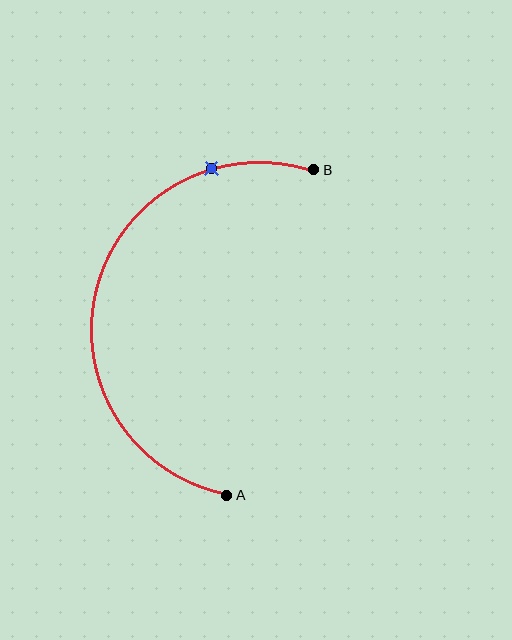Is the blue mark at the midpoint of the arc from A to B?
No. The blue mark lies on the arc but is closer to endpoint B. The arc midpoint would be at the point on the curve equidistant along the arc from both A and B.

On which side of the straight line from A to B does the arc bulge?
The arc bulges to the left of the straight line connecting A and B.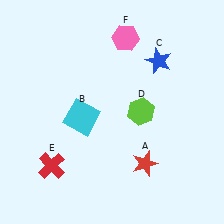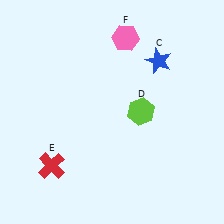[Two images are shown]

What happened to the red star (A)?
The red star (A) was removed in Image 2. It was in the bottom-right area of Image 1.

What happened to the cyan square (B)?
The cyan square (B) was removed in Image 2. It was in the bottom-left area of Image 1.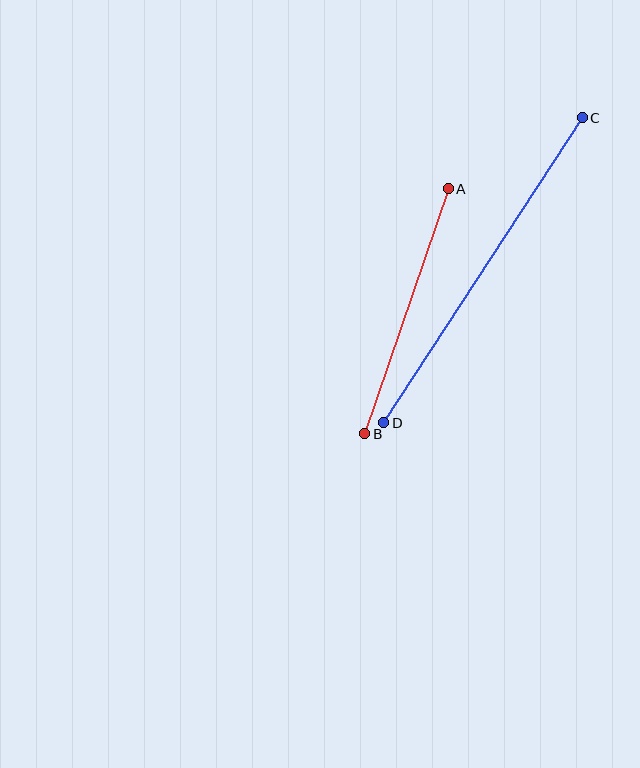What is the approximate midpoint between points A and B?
The midpoint is at approximately (406, 311) pixels.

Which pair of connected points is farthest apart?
Points C and D are farthest apart.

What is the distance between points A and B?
The distance is approximately 259 pixels.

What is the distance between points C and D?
The distance is approximately 364 pixels.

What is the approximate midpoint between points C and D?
The midpoint is at approximately (483, 270) pixels.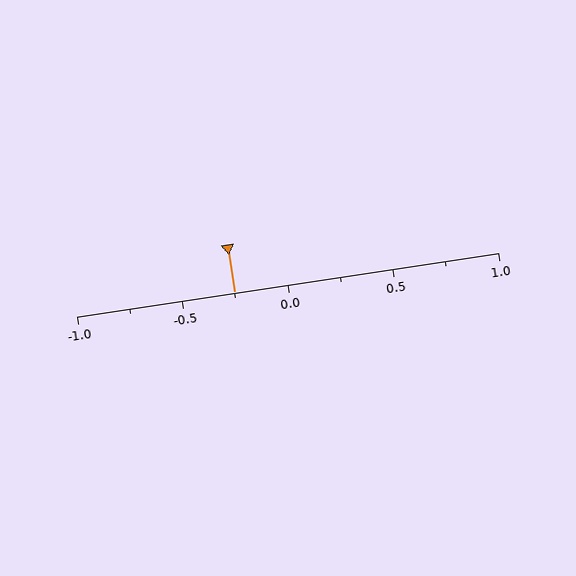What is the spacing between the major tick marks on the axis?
The major ticks are spaced 0.5 apart.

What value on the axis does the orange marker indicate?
The marker indicates approximately -0.25.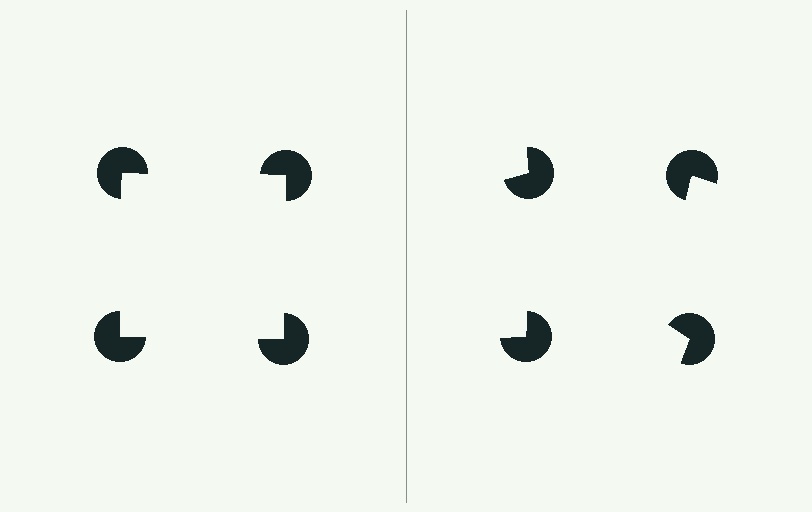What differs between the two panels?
The pac-man discs are positioned identically on both sides; only the wedge orientations differ. On the left they align to a square; on the right they are misaligned.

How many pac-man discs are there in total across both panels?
8 — 4 on each side.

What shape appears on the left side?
An illusory square.